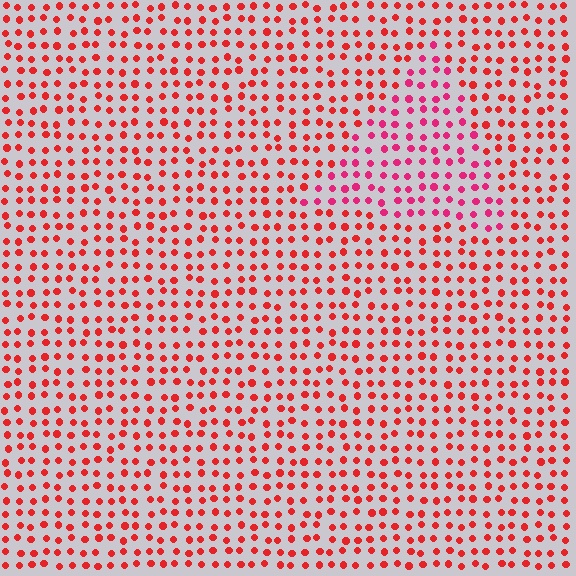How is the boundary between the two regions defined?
The boundary is defined purely by a slight shift in hue (about 26 degrees). Spacing, size, and orientation are identical on both sides.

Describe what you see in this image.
The image is filled with small red elements in a uniform arrangement. A triangle-shaped region is visible where the elements are tinted to a slightly different hue, forming a subtle color boundary.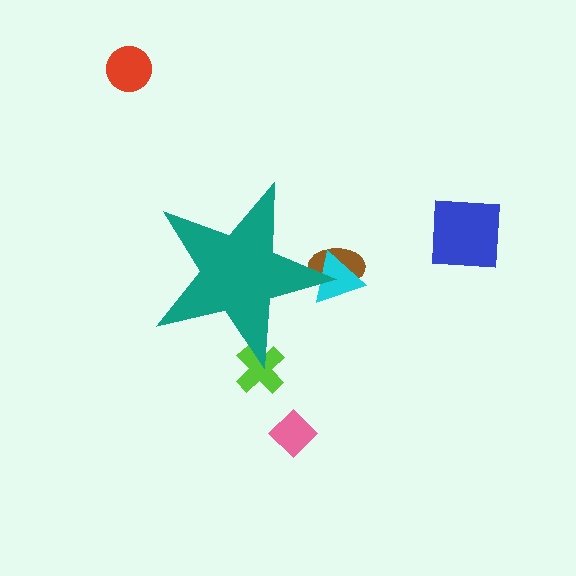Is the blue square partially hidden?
No, the blue square is fully visible.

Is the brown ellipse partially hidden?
Yes, the brown ellipse is partially hidden behind the teal star.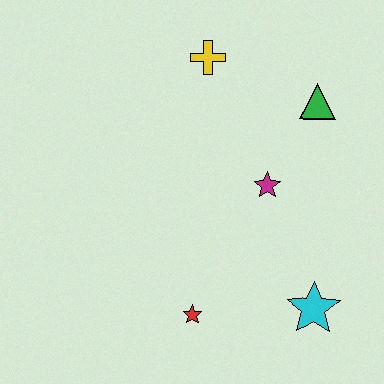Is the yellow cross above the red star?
Yes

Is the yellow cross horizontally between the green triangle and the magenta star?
No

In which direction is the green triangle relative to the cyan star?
The green triangle is above the cyan star.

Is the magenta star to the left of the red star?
No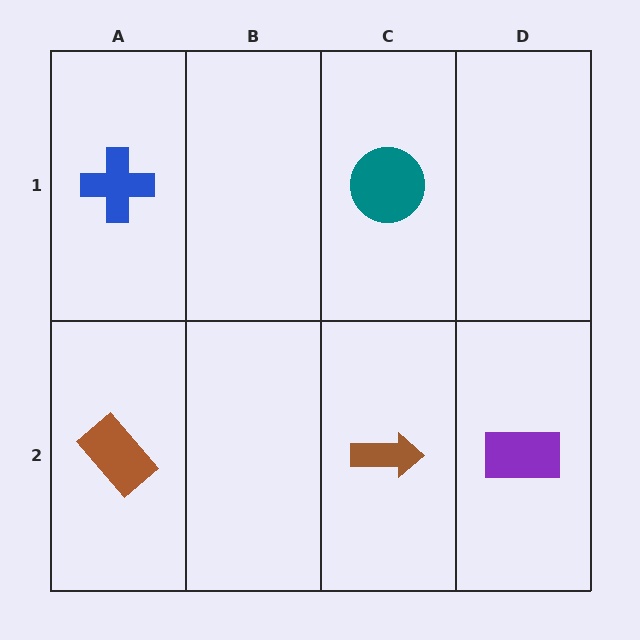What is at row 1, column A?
A blue cross.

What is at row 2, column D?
A purple rectangle.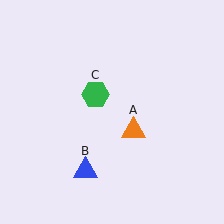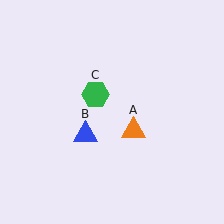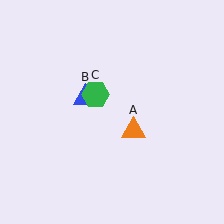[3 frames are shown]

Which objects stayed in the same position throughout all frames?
Orange triangle (object A) and green hexagon (object C) remained stationary.